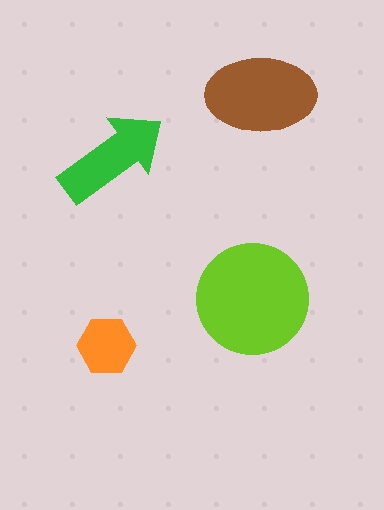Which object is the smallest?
The orange hexagon.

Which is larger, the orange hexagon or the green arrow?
The green arrow.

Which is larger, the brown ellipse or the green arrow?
The brown ellipse.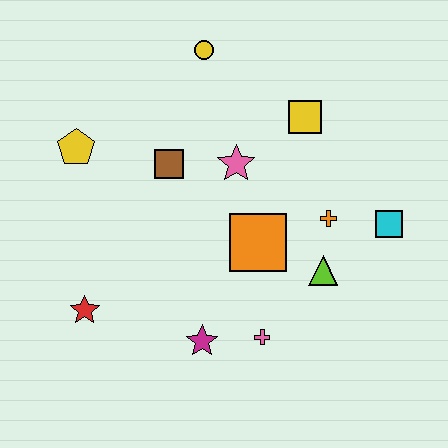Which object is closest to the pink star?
The brown square is closest to the pink star.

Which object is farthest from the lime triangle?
The yellow pentagon is farthest from the lime triangle.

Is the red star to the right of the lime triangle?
No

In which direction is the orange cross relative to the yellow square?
The orange cross is below the yellow square.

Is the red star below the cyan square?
Yes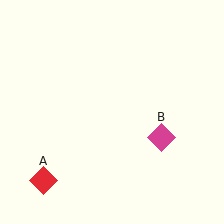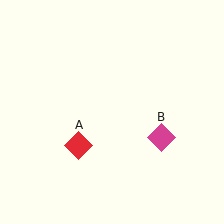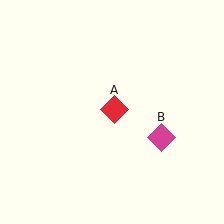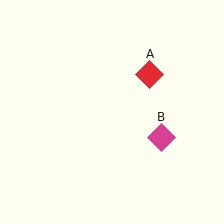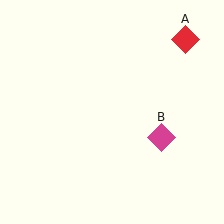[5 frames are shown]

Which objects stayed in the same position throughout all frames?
Magenta diamond (object B) remained stationary.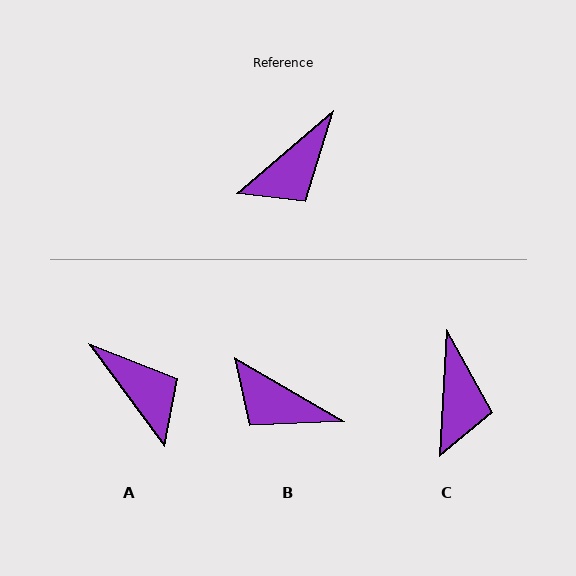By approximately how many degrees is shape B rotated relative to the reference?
Approximately 70 degrees clockwise.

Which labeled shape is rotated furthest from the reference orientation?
A, about 86 degrees away.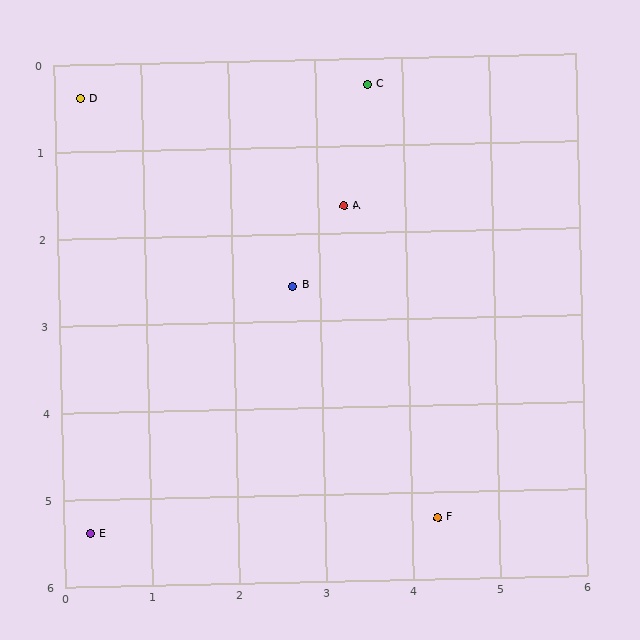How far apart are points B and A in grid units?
Points B and A are about 1.1 grid units apart.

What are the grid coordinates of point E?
Point E is at approximately (0.3, 5.4).